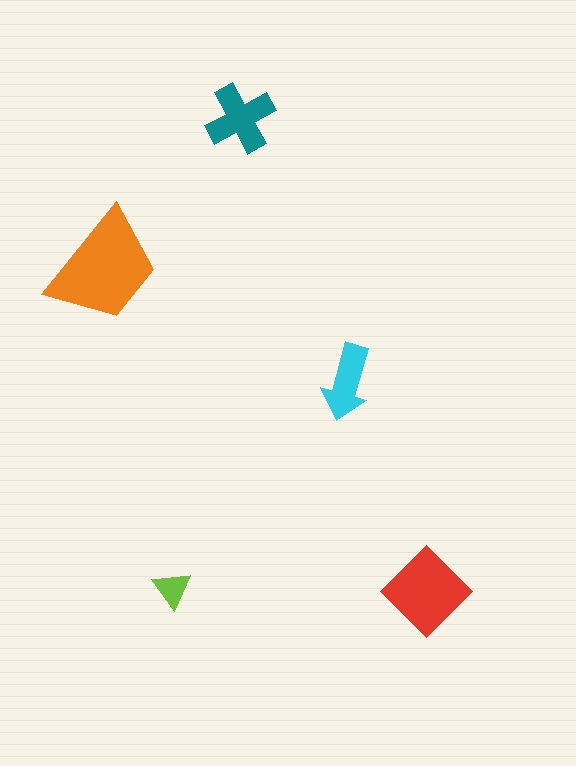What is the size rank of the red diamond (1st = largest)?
2nd.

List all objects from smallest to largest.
The lime triangle, the cyan arrow, the teal cross, the red diamond, the orange trapezoid.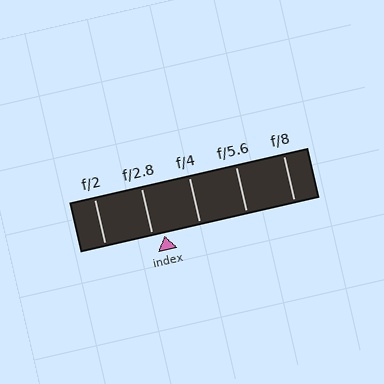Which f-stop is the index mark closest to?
The index mark is closest to f/2.8.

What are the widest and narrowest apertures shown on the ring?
The widest aperture shown is f/2 and the narrowest is f/8.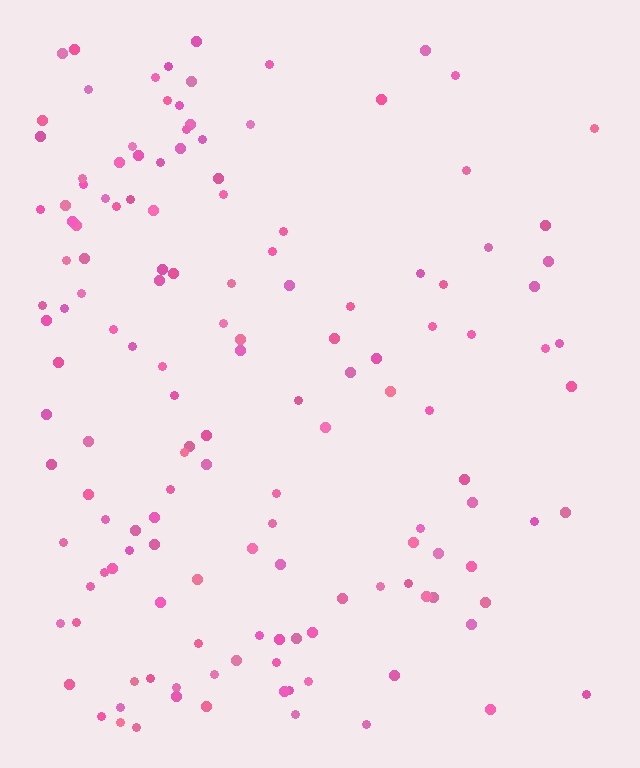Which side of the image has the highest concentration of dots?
The left.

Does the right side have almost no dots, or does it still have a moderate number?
Still a moderate number, just noticeably fewer than the left.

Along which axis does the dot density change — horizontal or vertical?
Horizontal.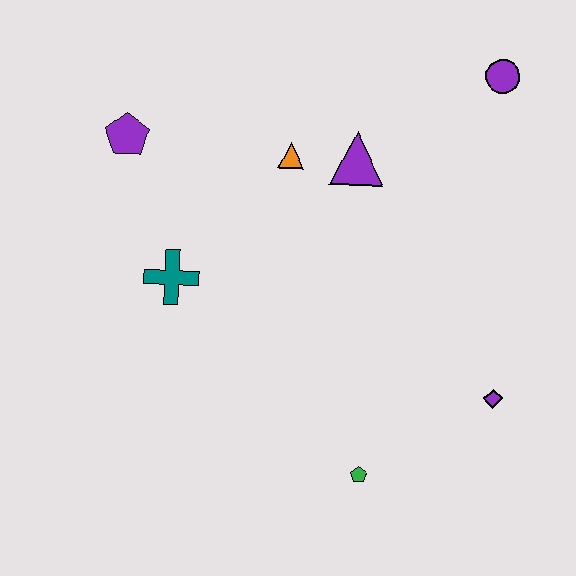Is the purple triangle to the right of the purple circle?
No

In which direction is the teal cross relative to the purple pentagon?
The teal cross is below the purple pentagon.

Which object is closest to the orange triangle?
The purple triangle is closest to the orange triangle.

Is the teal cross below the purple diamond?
No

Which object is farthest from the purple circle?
The green pentagon is farthest from the purple circle.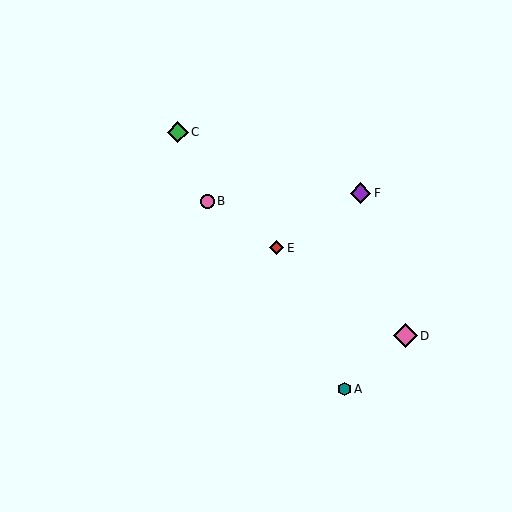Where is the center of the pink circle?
The center of the pink circle is at (207, 201).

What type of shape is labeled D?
Shape D is a pink diamond.